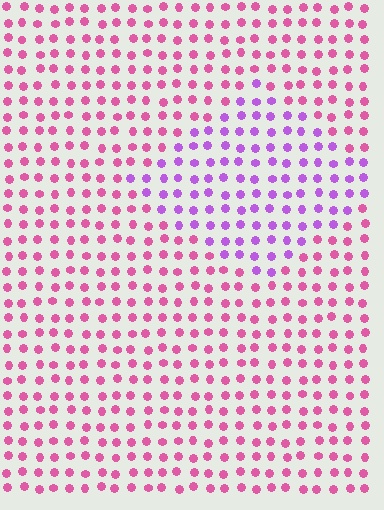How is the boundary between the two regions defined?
The boundary is defined purely by a slight shift in hue (about 42 degrees). Spacing, size, and orientation are identical on both sides.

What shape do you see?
I see a diamond.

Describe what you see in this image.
The image is filled with small pink elements in a uniform arrangement. A diamond-shaped region is visible where the elements are tinted to a slightly different hue, forming a subtle color boundary.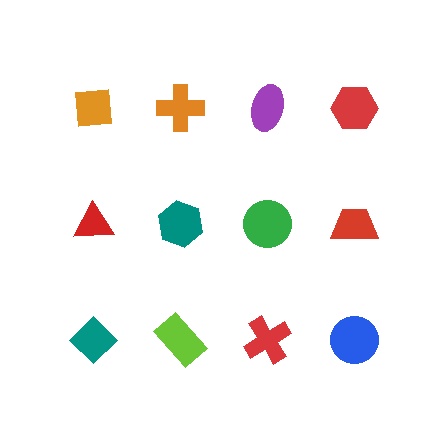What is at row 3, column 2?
A lime rectangle.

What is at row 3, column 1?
A teal diamond.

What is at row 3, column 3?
A red cross.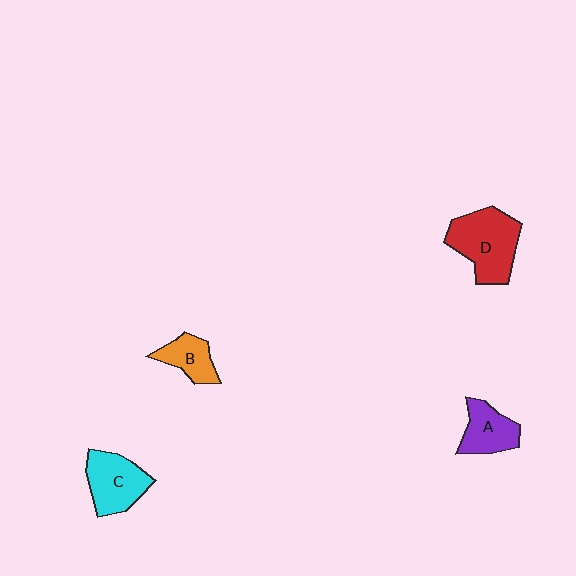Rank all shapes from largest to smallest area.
From largest to smallest: D (red), C (cyan), A (purple), B (orange).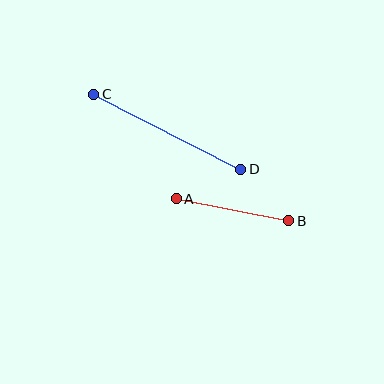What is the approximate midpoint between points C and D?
The midpoint is at approximately (167, 132) pixels.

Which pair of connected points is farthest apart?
Points C and D are farthest apart.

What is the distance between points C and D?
The distance is approximately 165 pixels.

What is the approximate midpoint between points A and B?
The midpoint is at approximately (232, 210) pixels.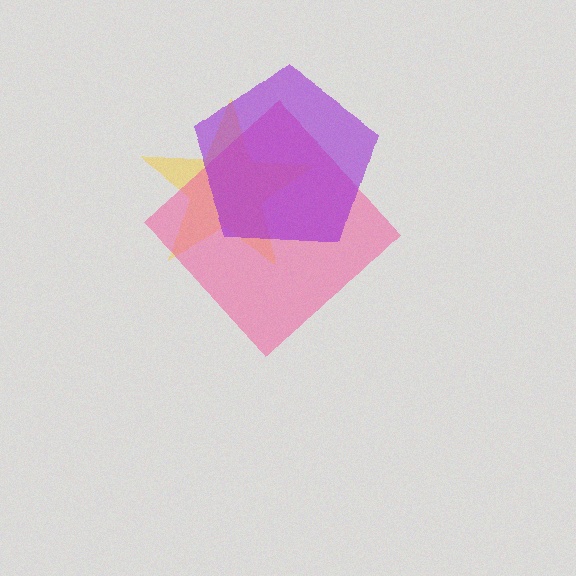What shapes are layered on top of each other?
The layered shapes are: a yellow star, a pink diamond, a purple pentagon.